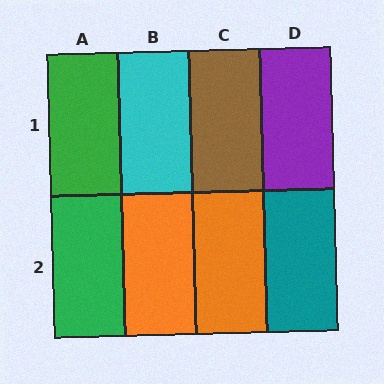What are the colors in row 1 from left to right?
Green, cyan, brown, purple.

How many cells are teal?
1 cell is teal.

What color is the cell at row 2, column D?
Teal.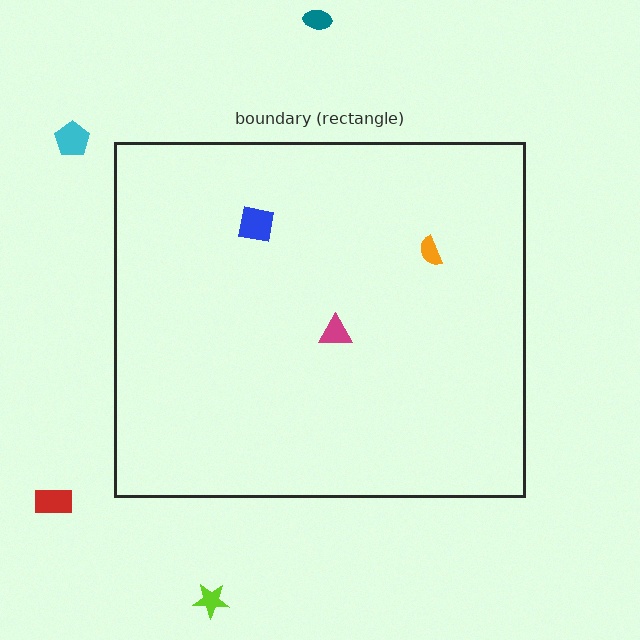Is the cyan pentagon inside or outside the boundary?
Outside.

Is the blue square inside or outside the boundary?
Inside.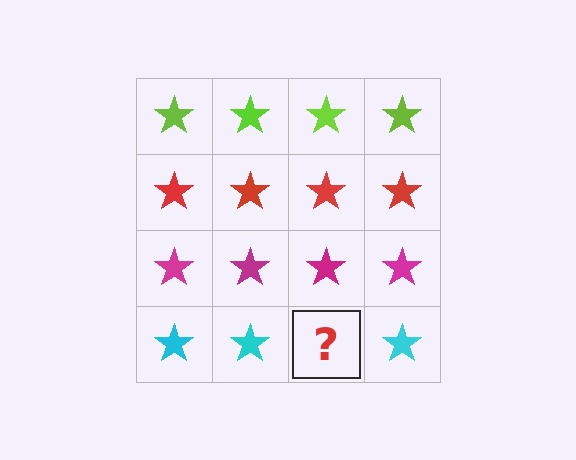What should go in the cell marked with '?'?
The missing cell should contain a cyan star.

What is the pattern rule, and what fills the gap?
The rule is that each row has a consistent color. The gap should be filled with a cyan star.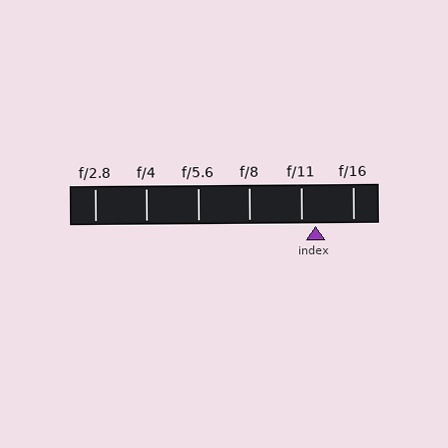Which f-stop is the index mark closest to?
The index mark is closest to f/11.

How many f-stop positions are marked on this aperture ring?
There are 6 f-stop positions marked.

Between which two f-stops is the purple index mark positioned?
The index mark is between f/11 and f/16.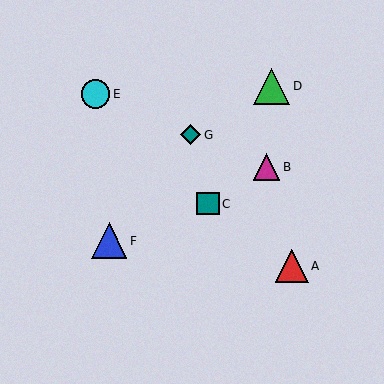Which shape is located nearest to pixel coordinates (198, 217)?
The teal square (labeled C) at (208, 204) is nearest to that location.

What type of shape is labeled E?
Shape E is a cyan circle.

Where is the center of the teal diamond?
The center of the teal diamond is at (191, 135).